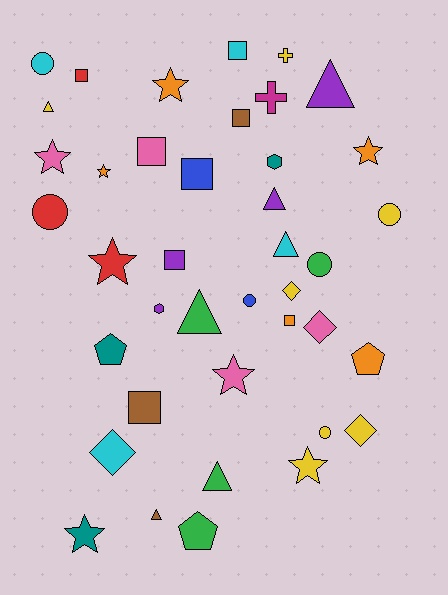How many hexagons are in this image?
There are 2 hexagons.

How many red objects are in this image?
There are 3 red objects.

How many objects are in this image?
There are 40 objects.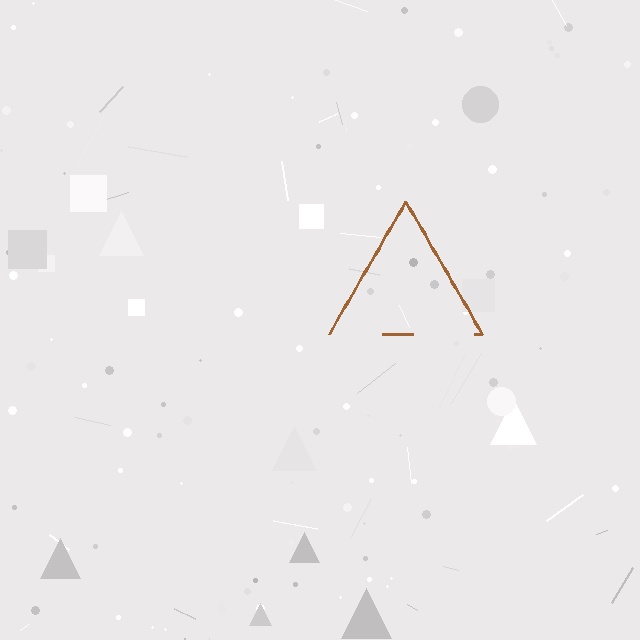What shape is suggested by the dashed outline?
The dashed outline suggests a triangle.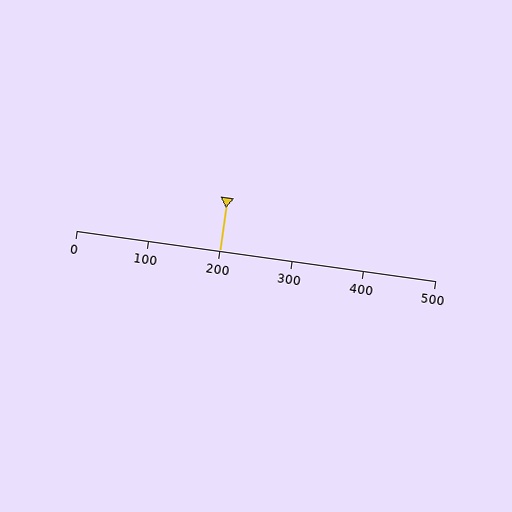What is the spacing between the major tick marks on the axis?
The major ticks are spaced 100 apart.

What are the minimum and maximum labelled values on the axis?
The axis runs from 0 to 500.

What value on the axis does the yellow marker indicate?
The marker indicates approximately 200.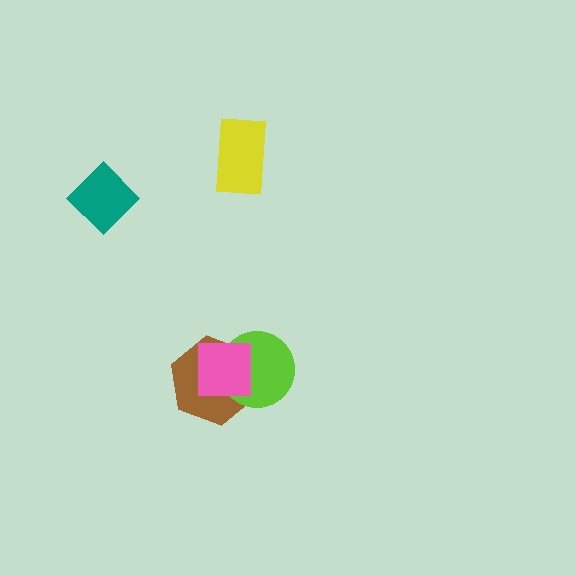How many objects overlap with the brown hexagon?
2 objects overlap with the brown hexagon.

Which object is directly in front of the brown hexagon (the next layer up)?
The lime circle is directly in front of the brown hexagon.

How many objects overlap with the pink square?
2 objects overlap with the pink square.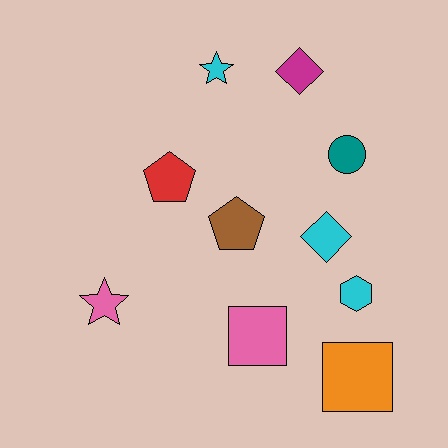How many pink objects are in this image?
There are 2 pink objects.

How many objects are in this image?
There are 10 objects.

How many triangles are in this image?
There are no triangles.